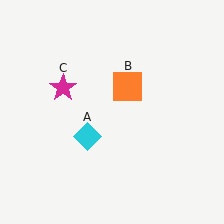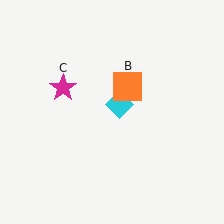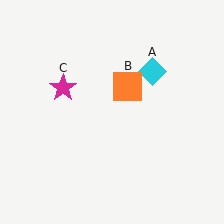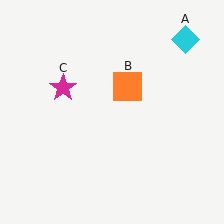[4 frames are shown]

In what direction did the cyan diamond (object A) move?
The cyan diamond (object A) moved up and to the right.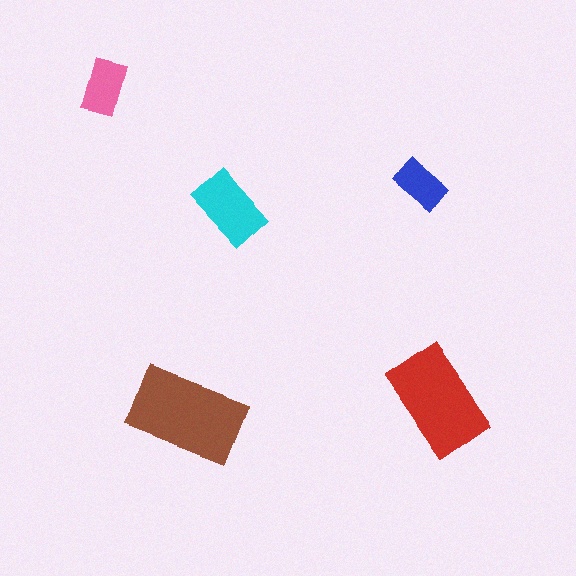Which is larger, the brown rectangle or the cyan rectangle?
The brown one.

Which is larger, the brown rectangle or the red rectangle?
The brown one.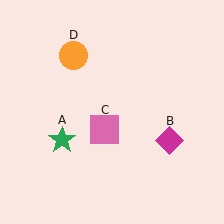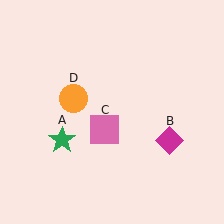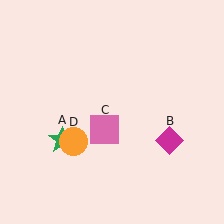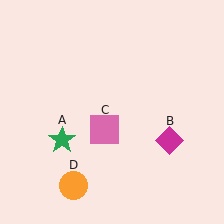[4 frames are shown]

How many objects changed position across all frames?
1 object changed position: orange circle (object D).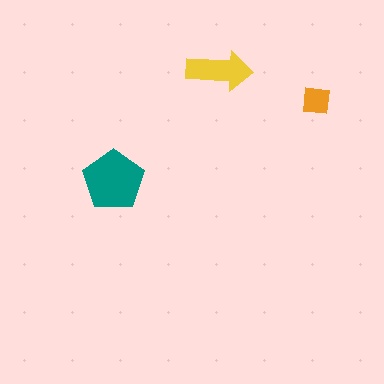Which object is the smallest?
The orange square.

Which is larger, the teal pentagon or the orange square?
The teal pentagon.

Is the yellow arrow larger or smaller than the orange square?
Larger.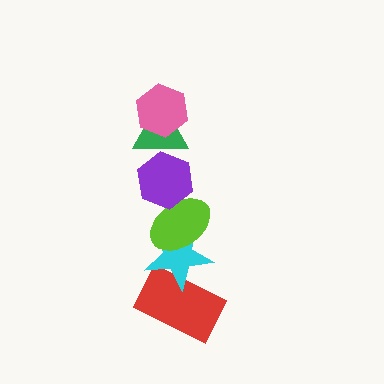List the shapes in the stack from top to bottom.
From top to bottom: the pink hexagon, the green triangle, the purple hexagon, the lime ellipse, the cyan star, the red rectangle.